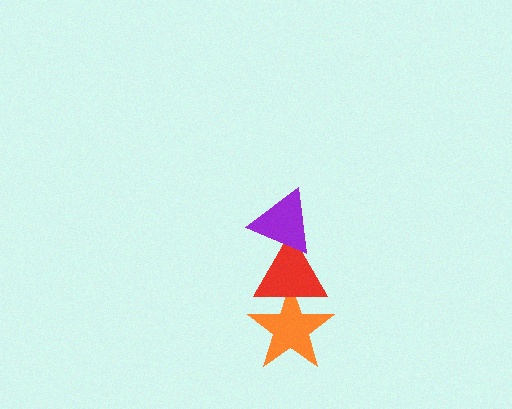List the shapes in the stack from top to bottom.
From top to bottom: the purple triangle, the red triangle, the orange star.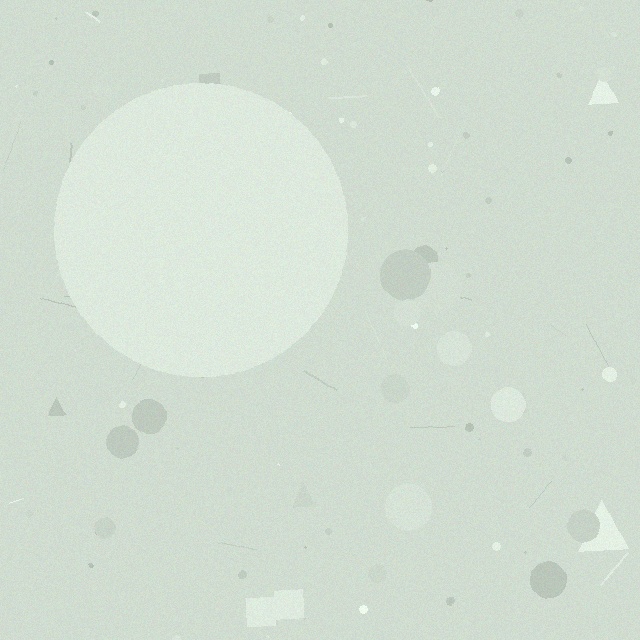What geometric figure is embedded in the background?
A circle is embedded in the background.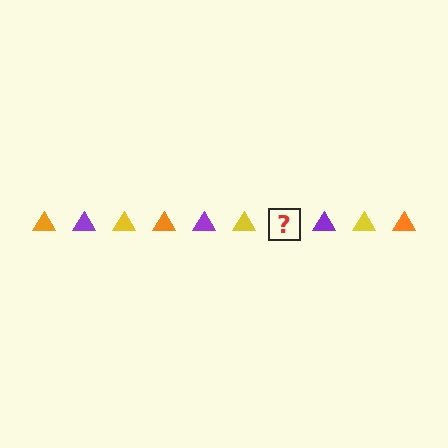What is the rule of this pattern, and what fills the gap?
The rule is that the pattern cycles through orange, purple, yellow triangles. The gap should be filled with an orange triangle.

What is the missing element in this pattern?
The missing element is an orange triangle.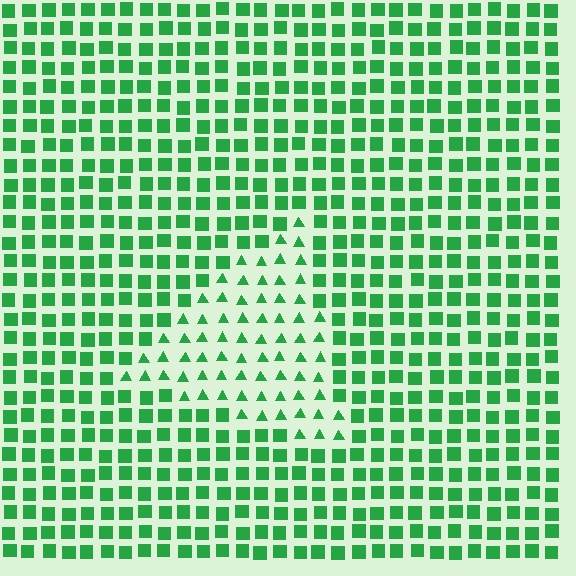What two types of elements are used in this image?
The image uses triangles inside the triangle region and squares outside it.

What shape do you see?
I see a triangle.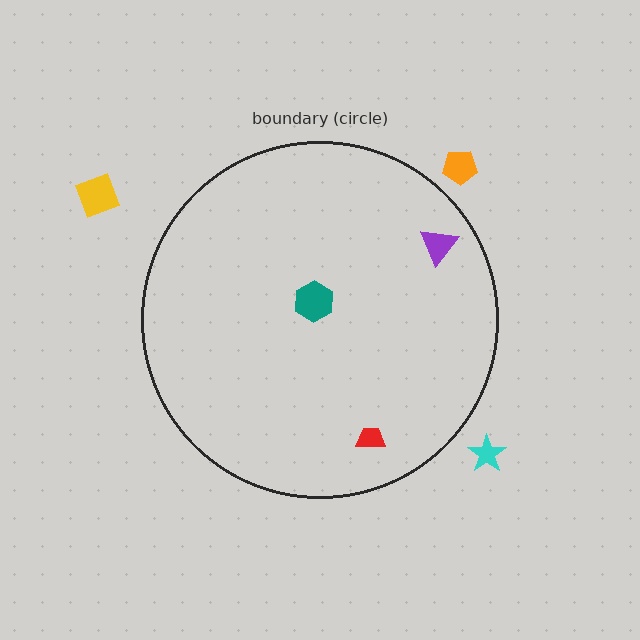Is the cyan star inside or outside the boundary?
Outside.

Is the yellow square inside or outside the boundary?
Outside.